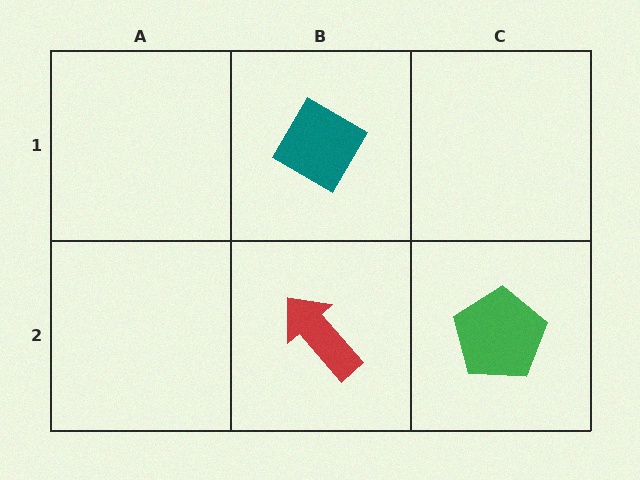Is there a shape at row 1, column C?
No, that cell is empty.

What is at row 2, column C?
A green pentagon.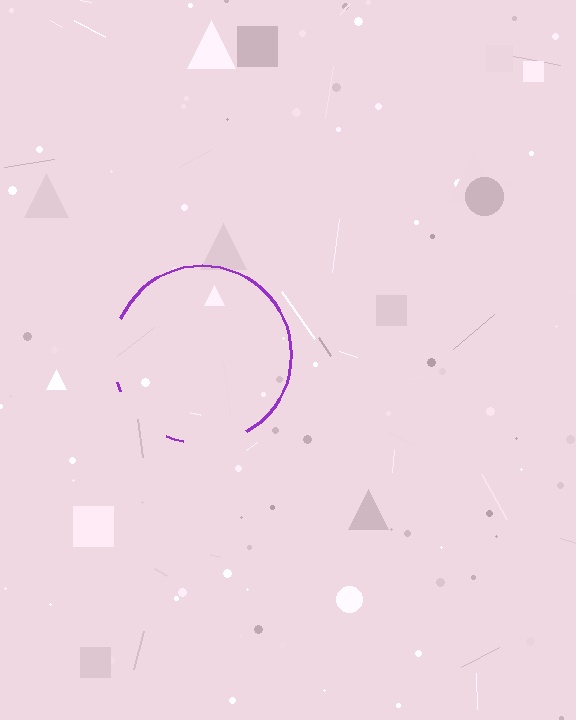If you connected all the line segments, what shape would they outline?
They would outline a circle.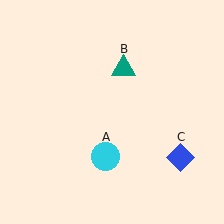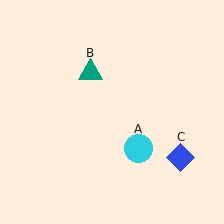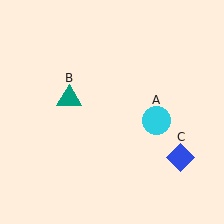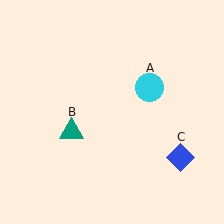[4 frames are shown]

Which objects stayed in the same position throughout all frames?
Blue diamond (object C) remained stationary.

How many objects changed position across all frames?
2 objects changed position: cyan circle (object A), teal triangle (object B).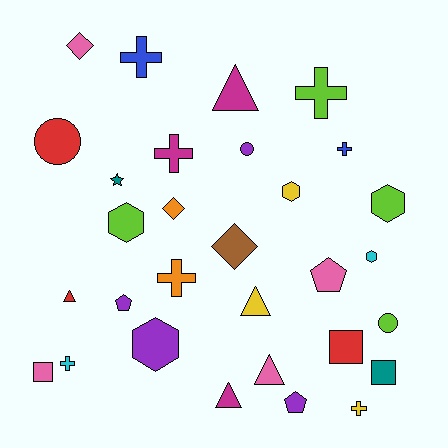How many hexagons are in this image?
There are 5 hexagons.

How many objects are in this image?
There are 30 objects.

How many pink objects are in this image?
There are 4 pink objects.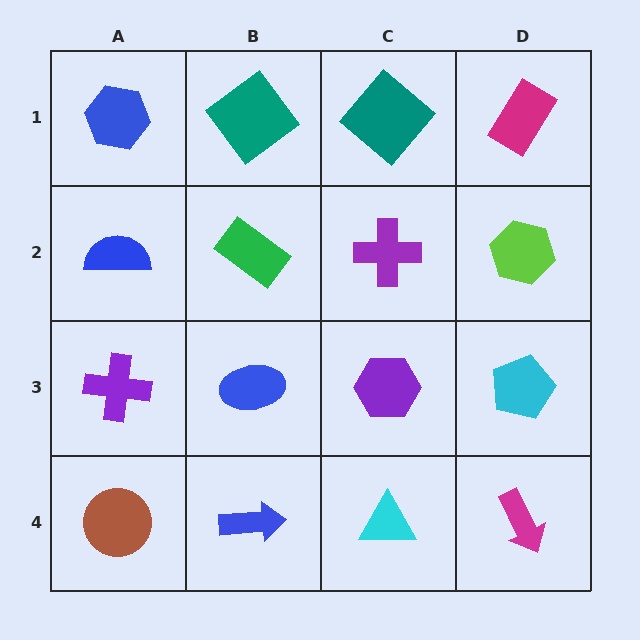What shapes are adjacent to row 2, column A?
A blue hexagon (row 1, column A), a purple cross (row 3, column A), a green rectangle (row 2, column B).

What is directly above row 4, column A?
A purple cross.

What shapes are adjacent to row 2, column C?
A teal diamond (row 1, column C), a purple hexagon (row 3, column C), a green rectangle (row 2, column B), a lime hexagon (row 2, column D).